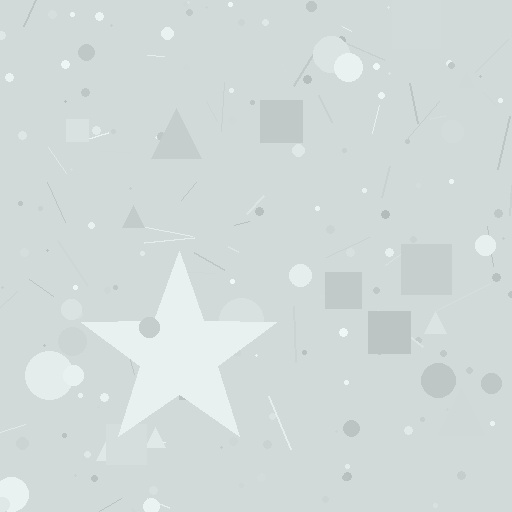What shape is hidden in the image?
A star is hidden in the image.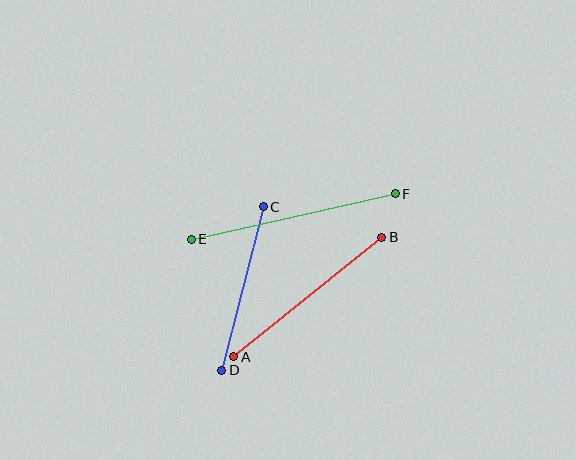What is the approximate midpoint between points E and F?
The midpoint is at approximately (293, 216) pixels.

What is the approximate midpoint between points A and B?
The midpoint is at approximately (308, 297) pixels.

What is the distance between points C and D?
The distance is approximately 169 pixels.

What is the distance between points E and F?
The distance is approximately 209 pixels.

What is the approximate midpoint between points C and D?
The midpoint is at approximately (242, 288) pixels.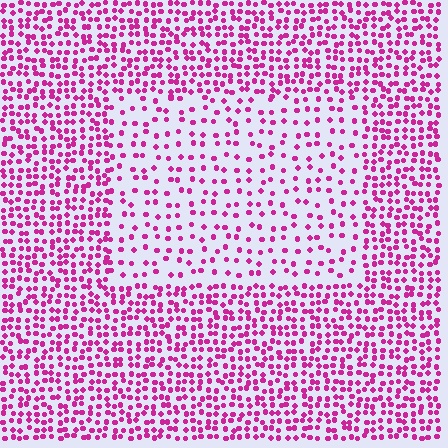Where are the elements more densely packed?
The elements are more densely packed outside the rectangle boundary.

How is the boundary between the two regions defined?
The boundary is defined by a change in element density (approximately 2.2x ratio). All elements are the same color, size, and shape.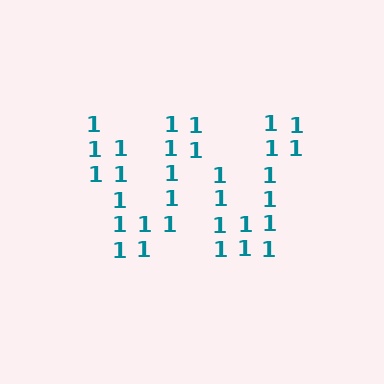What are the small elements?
The small elements are digit 1's.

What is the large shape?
The large shape is the letter W.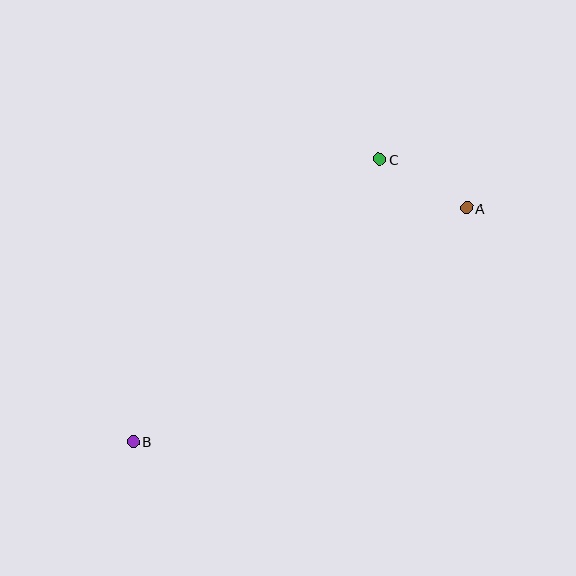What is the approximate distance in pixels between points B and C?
The distance between B and C is approximately 375 pixels.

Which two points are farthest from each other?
Points A and B are farthest from each other.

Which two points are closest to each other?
Points A and C are closest to each other.